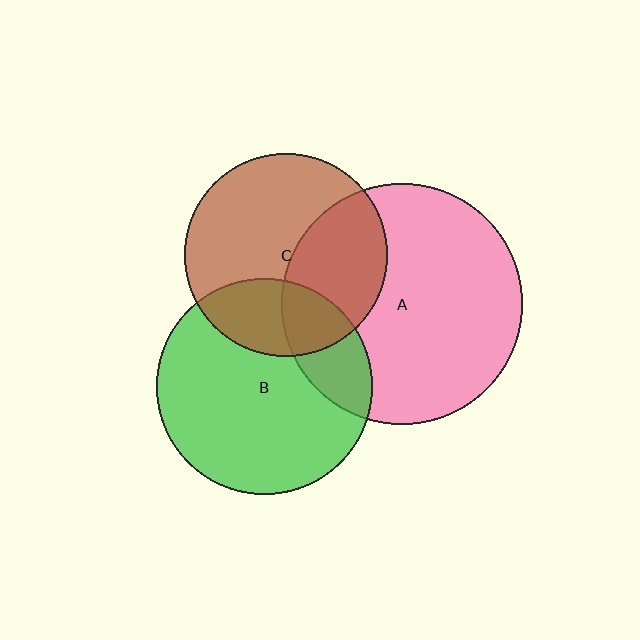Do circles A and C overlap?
Yes.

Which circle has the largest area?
Circle A (pink).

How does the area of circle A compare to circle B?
Approximately 1.2 times.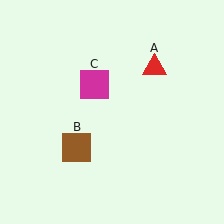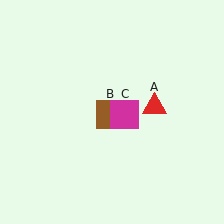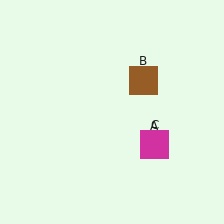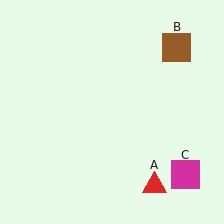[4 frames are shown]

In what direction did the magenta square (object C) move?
The magenta square (object C) moved down and to the right.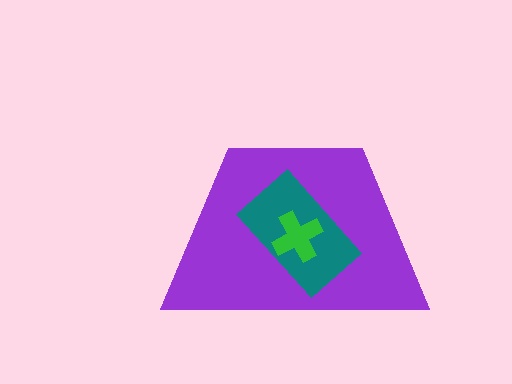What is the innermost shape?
The green cross.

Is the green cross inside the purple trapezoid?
Yes.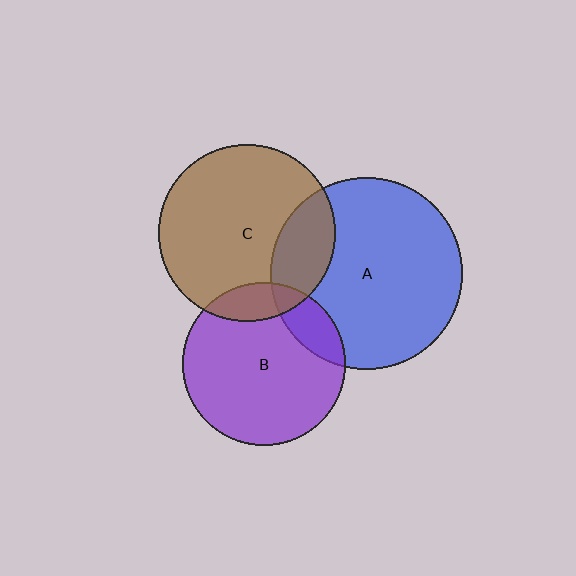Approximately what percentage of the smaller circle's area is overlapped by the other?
Approximately 15%.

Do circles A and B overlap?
Yes.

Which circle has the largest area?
Circle A (blue).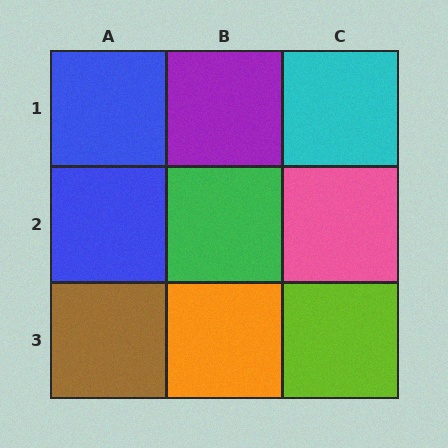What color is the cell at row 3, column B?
Orange.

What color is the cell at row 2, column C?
Pink.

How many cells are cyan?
1 cell is cyan.